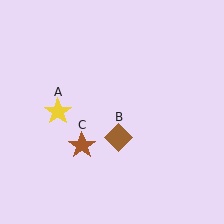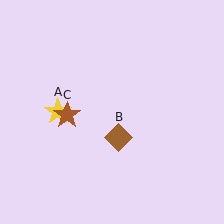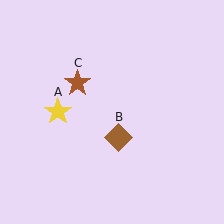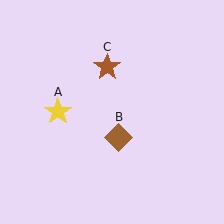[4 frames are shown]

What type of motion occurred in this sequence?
The brown star (object C) rotated clockwise around the center of the scene.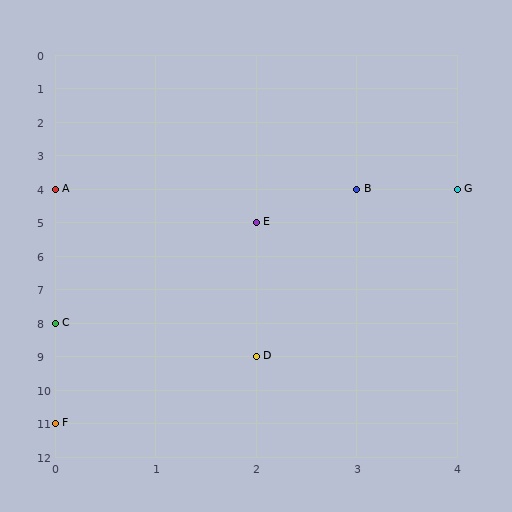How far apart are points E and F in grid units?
Points E and F are 2 columns and 6 rows apart (about 6.3 grid units diagonally).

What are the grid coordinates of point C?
Point C is at grid coordinates (0, 8).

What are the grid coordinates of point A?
Point A is at grid coordinates (0, 4).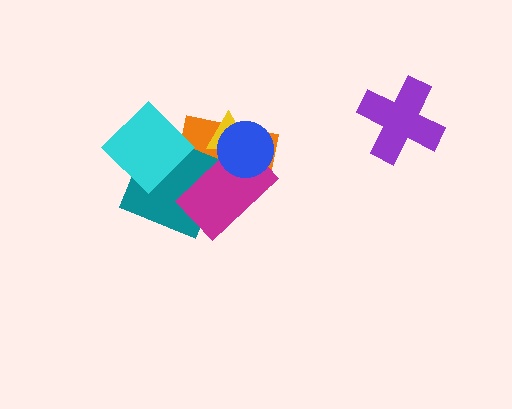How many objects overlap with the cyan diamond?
2 objects overlap with the cyan diamond.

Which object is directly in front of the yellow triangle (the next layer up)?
The magenta rectangle is directly in front of the yellow triangle.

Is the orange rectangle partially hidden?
Yes, it is partially covered by another shape.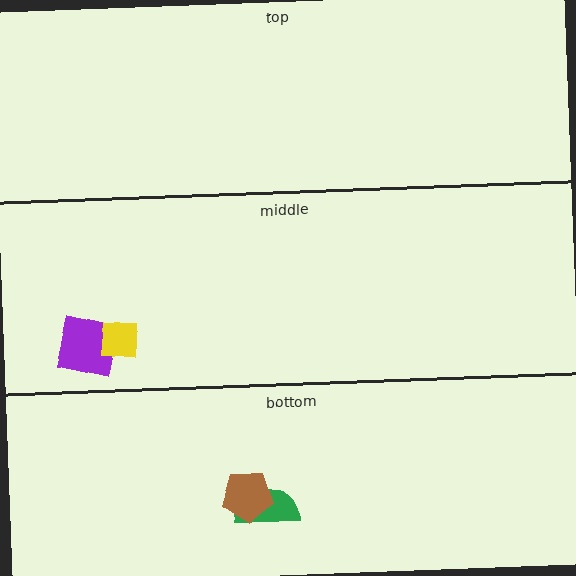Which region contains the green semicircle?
The bottom region.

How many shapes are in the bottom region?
2.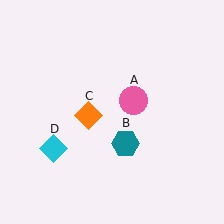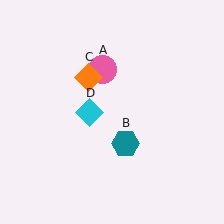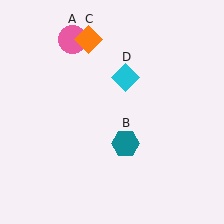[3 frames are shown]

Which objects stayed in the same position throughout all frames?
Teal hexagon (object B) remained stationary.